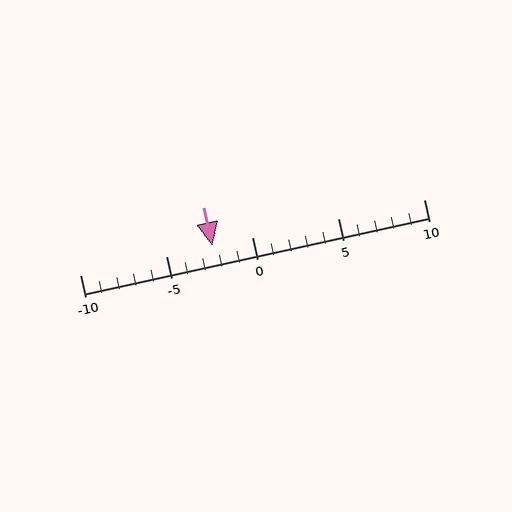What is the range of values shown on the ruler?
The ruler shows values from -10 to 10.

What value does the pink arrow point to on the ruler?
The pink arrow points to approximately -2.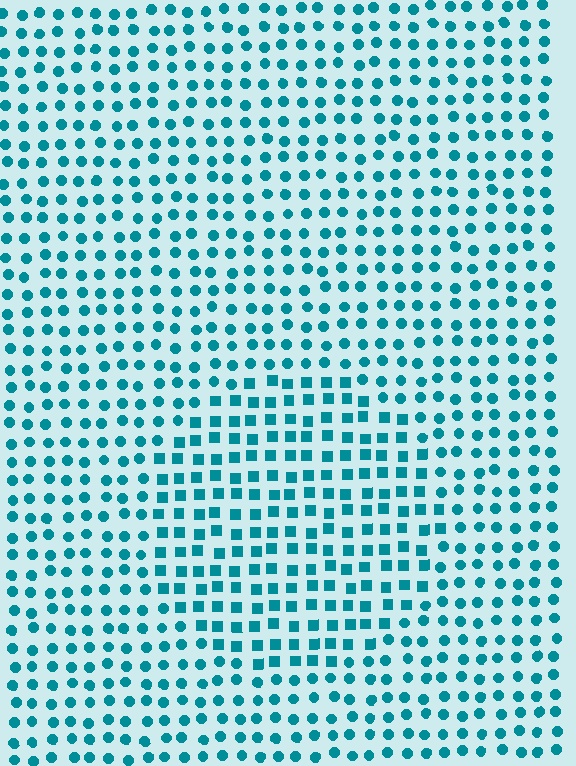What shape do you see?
I see a circle.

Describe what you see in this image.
The image is filled with small teal elements arranged in a uniform grid. A circle-shaped region contains squares, while the surrounding area contains circles. The boundary is defined purely by the change in element shape.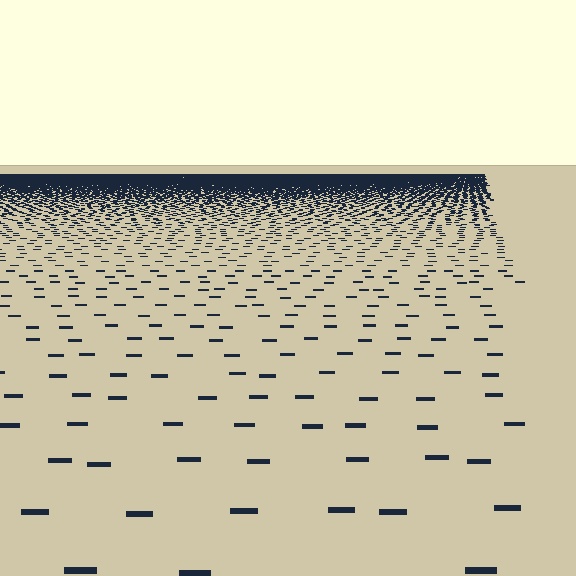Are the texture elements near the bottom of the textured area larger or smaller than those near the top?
Larger. Near the bottom, elements are closer to the viewer and appear at a bigger on-screen size.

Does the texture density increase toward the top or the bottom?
Density increases toward the top.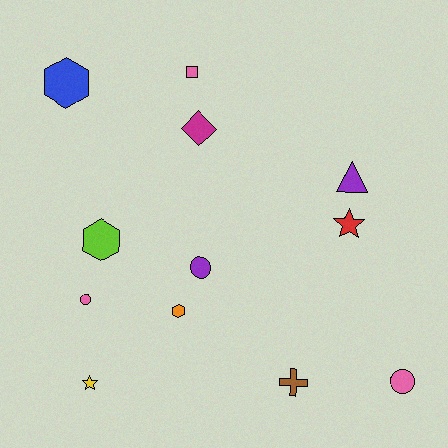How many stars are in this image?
There are 2 stars.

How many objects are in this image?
There are 12 objects.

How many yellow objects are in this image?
There is 1 yellow object.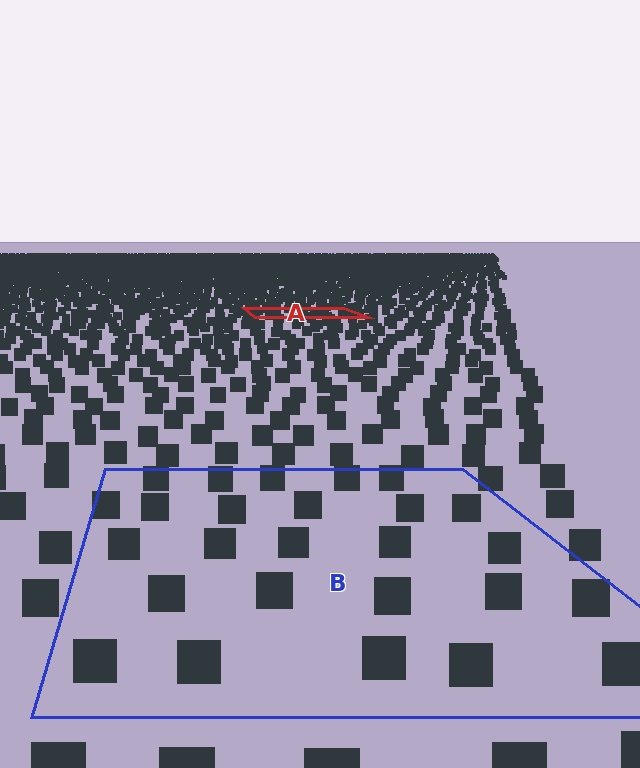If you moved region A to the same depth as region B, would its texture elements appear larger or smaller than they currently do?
They would appear larger. At a closer depth, the same texture elements are projected at a bigger on-screen size.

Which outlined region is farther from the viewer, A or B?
Region A is farther from the viewer — the texture elements inside it appear smaller and more densely packed.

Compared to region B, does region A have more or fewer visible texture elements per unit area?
Region A has more texture elements per unit area — they are packed more densely because it is farther away.